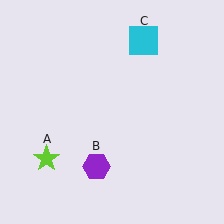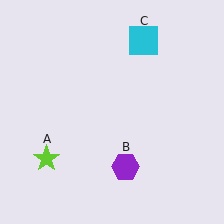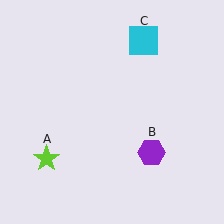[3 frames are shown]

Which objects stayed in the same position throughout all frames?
Lime star (object A) and cyan square (object C) remained stationary.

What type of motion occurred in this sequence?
The purple hexagon (object B) rotated counterclockwise around the center of the scene.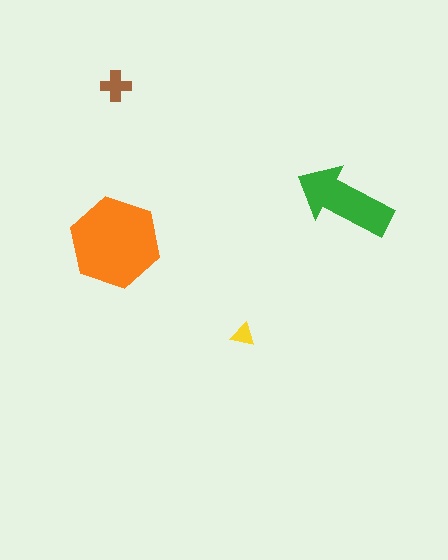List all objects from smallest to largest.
The yellow triangle, the brown cross, the green arrow, the orange hexagon.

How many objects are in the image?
There are 4 objects in the image.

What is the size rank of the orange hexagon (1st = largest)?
1st.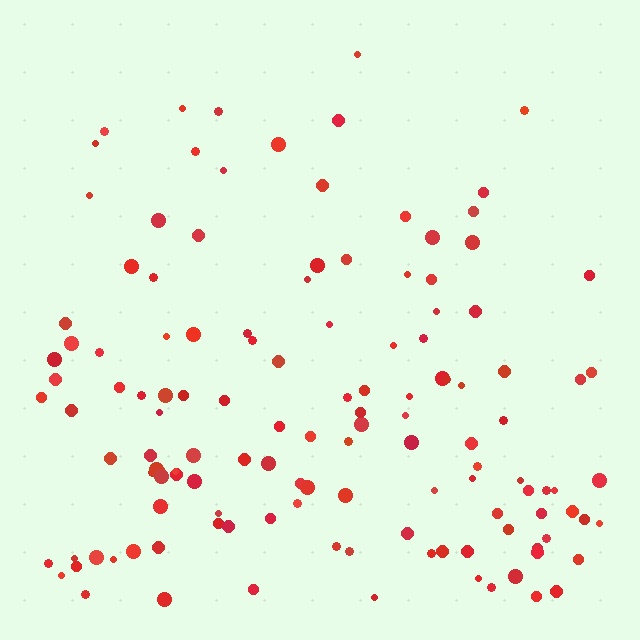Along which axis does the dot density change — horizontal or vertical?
Vertical.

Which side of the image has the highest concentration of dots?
The bottom.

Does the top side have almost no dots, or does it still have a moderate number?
Still a moderate number, just noticeably fewer than the bottom.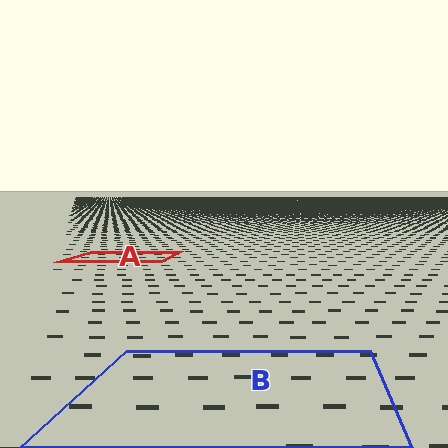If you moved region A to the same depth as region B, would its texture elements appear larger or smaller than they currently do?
They would appear larger. At a closer depth, the same texture elements are projected at a bigger on-screen size.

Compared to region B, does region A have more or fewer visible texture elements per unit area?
Region A has more texture elements per unit area — they are packed more densely because it is farther away.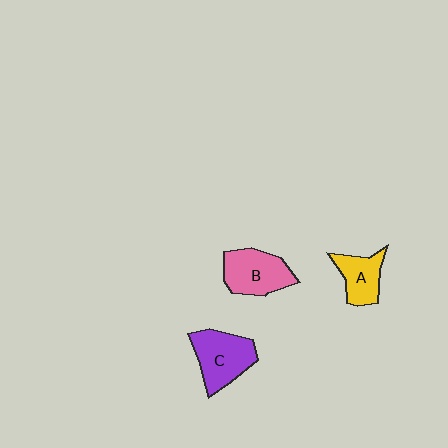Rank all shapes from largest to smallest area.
From largest to smallest: C (purple), B (pink), A (yellow).